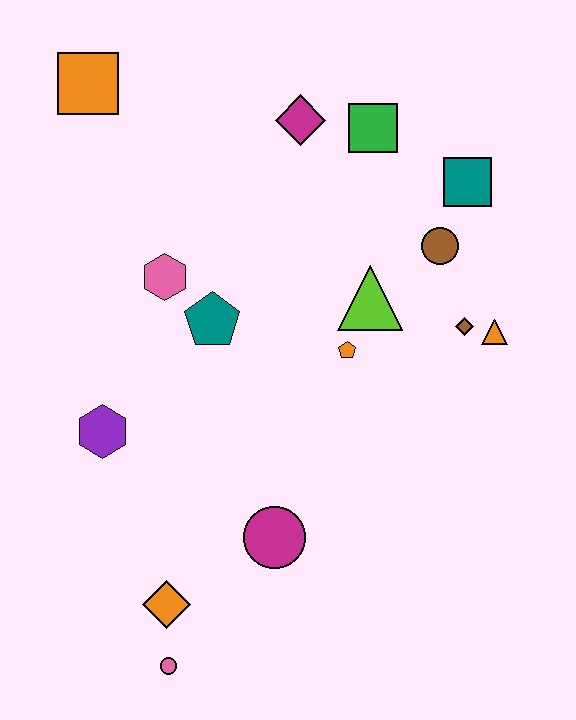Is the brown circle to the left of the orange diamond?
No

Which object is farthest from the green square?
The pink circle is farthest from the green square.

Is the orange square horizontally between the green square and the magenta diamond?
No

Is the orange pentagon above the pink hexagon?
No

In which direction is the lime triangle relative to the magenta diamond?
The lime triangle is below the magenta diamond.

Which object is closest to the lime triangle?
The orange pentagon is closest to the lime triangle.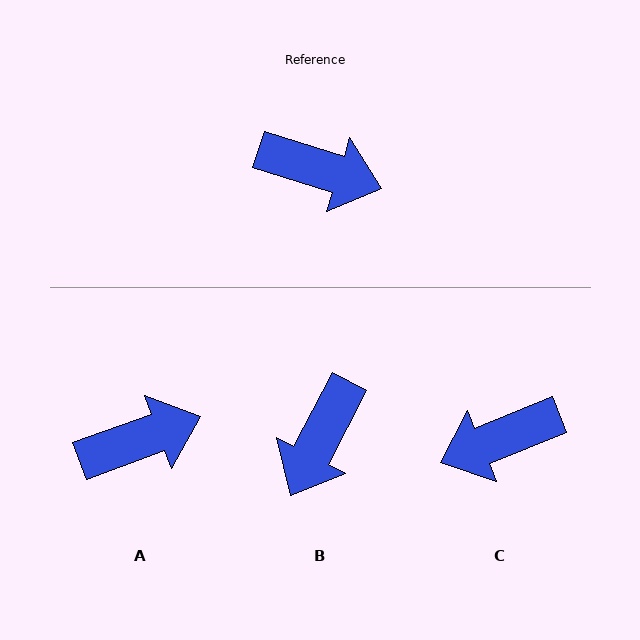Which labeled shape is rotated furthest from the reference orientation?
C, about 141 degrees away.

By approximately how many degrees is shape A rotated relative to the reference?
Approximately 38 degrees counter-clockwise.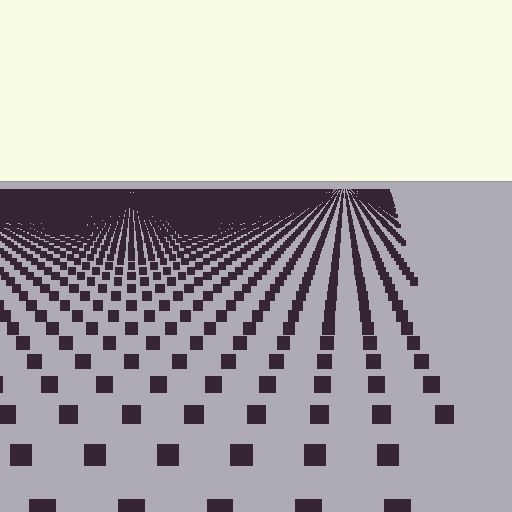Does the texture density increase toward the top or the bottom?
Density increases toward the top.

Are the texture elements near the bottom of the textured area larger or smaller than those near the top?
Larger. Near the bottom, elements are closer to the viewer and appear at a bigger on-screen size.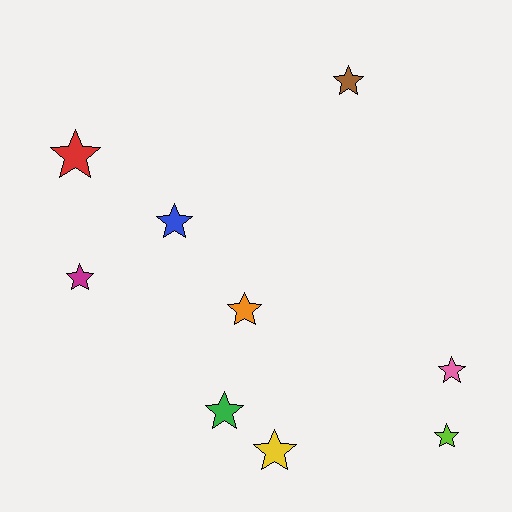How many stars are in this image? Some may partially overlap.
There are 9 stars.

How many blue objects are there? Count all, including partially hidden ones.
There is 1 blue object.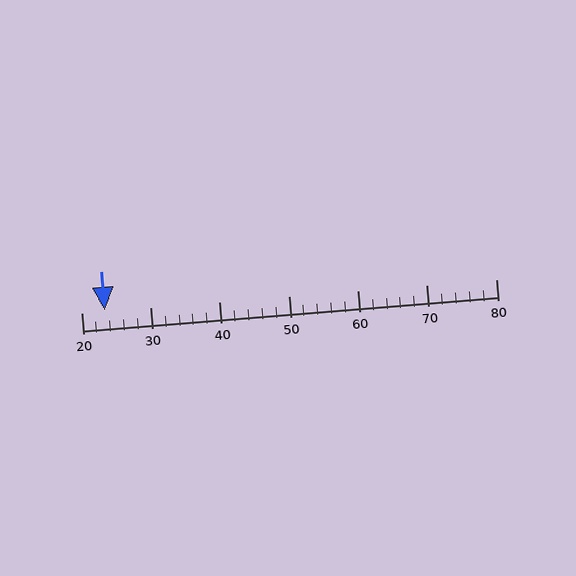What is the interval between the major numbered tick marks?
The major tick marks are spaced 10 units apart.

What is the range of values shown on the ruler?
The ruler shows values from 20 to 80.